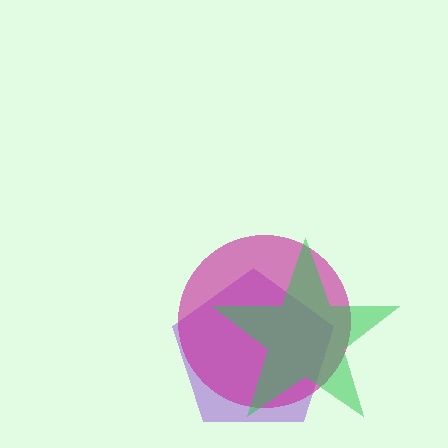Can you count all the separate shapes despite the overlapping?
Yes, there are 3 separate shapes.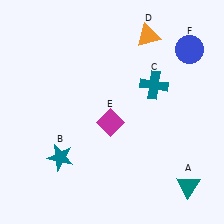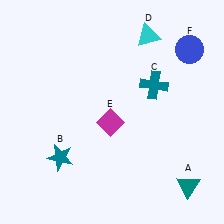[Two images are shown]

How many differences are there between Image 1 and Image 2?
There is 1 difference between the two images.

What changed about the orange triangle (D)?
In Image 1, D is orange. In Image 2, it changed to cyan.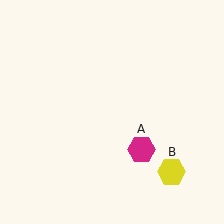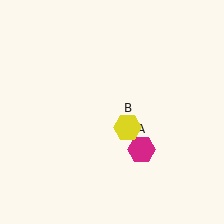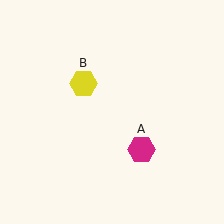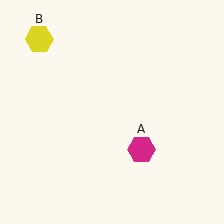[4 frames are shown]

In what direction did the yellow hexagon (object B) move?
The yellow hexagon (object B) moved up and to the left.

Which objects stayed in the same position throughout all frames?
Magenta hexagon (object A) remained stationary.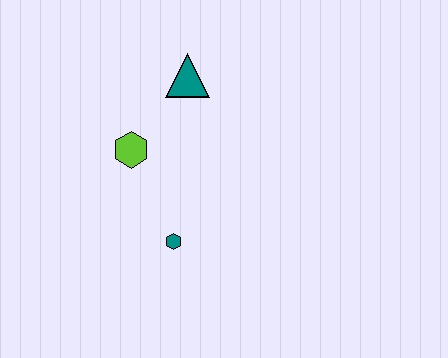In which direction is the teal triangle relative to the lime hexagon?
The teal triangle is above the lime hexagon.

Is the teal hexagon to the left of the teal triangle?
Yes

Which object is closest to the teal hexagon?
The lime hexagon is closest to the teal hexagon.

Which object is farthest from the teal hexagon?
The teal triangle is farthest from the teal hexagon.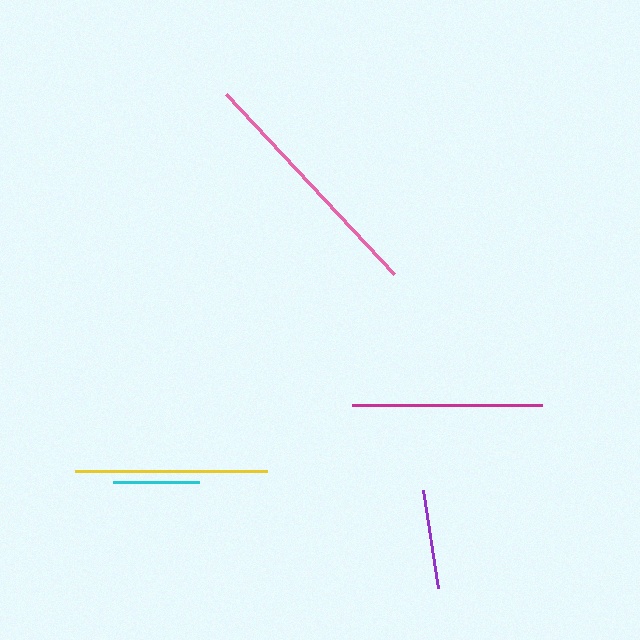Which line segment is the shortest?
The cyan line is the shortest at approximately 86 pixels.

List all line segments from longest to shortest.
From longest to shortest: pink, yellow, magenta, purple, cyan.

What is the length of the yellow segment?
The yellow segment is approximately 191 pixels long.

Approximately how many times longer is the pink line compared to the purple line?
The pink line is approximately 2.5 times the length of the purple line.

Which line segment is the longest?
The pink line is the longest at approximately 246 pixels.